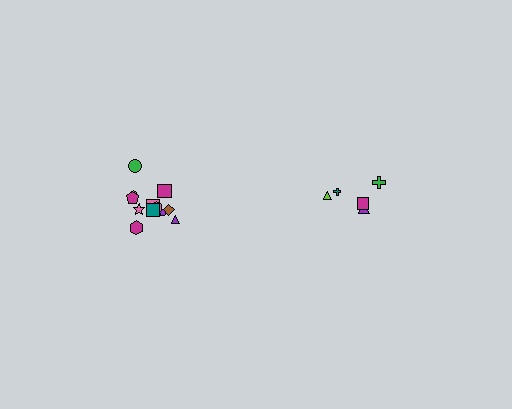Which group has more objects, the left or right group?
The left group.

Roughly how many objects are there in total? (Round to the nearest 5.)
Roughly 20 objects in total.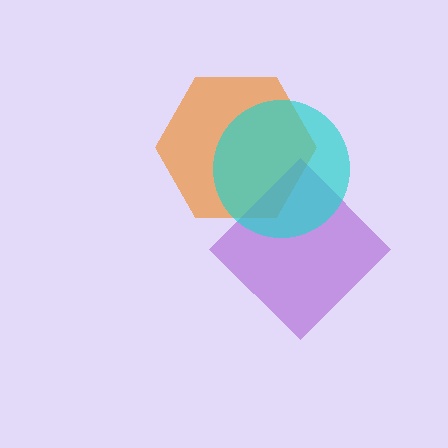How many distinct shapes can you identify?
There are 3 distinct shapes: an orange hexagon, a purple diamond, a cyan circle.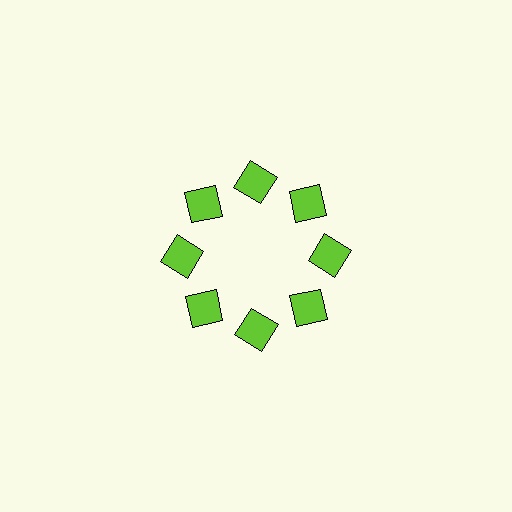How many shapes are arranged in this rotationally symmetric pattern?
There are 8 shapes, arranged in 8 groups of 1.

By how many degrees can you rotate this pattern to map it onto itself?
The pattern maps onto itself every 45 degrees of rotation.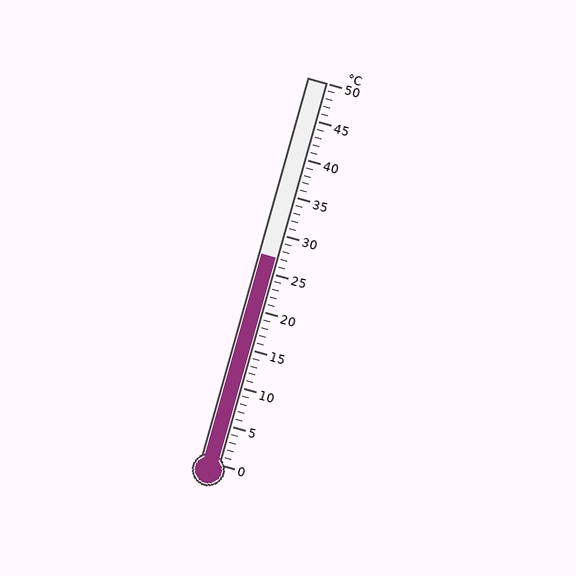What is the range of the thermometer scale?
The thermometer scale ranges from 0°C to 50°C.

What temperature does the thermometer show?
The thermometer shows approximately 27°C.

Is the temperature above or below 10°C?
The temperature is above 10°C.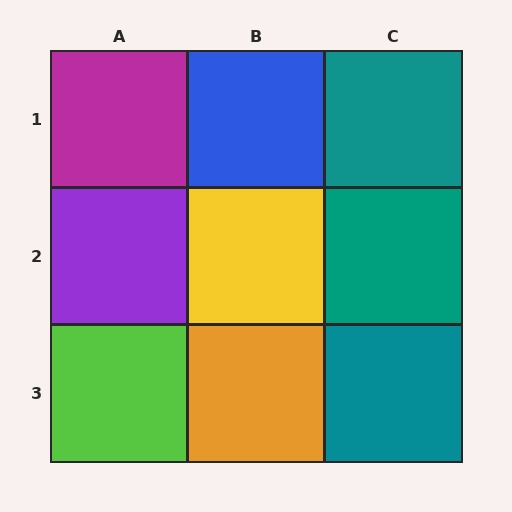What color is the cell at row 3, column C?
Teal.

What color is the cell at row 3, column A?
Lime.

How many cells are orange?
1 cell is orange.